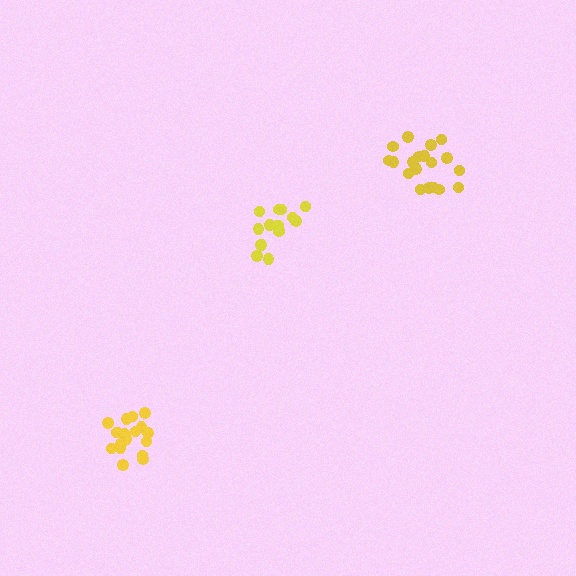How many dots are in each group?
Group 1: 15 dots, Group 2: 19 dots, Group 3: 19 dots (53 total).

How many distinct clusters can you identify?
There are 3 distinct clusters.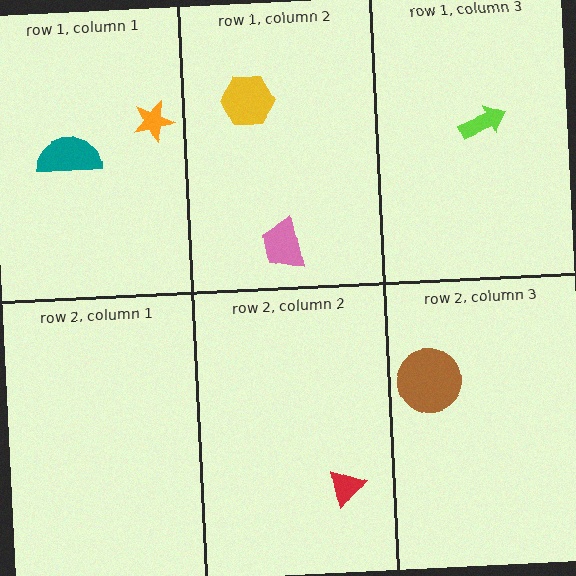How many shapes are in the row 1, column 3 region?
1.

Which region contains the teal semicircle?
The row 1, column 1 region.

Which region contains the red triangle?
The row 2, column 2 region.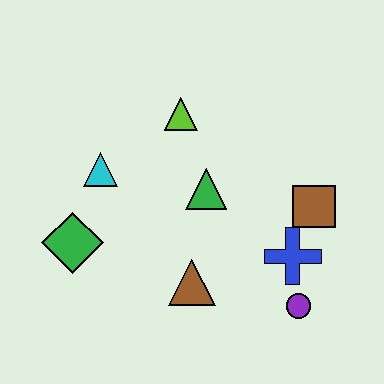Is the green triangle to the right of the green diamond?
Yes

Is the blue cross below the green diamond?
Yes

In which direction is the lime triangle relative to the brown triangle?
The lime triangle is above the brown triangle.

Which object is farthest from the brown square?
The green diamond is farthest from the brown square.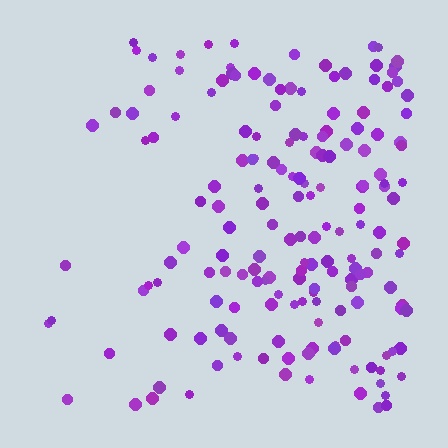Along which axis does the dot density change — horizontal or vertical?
Horizontal.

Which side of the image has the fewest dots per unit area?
The left.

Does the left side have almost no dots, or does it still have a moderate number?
Still a moderate number, just noticeably fewer than the right.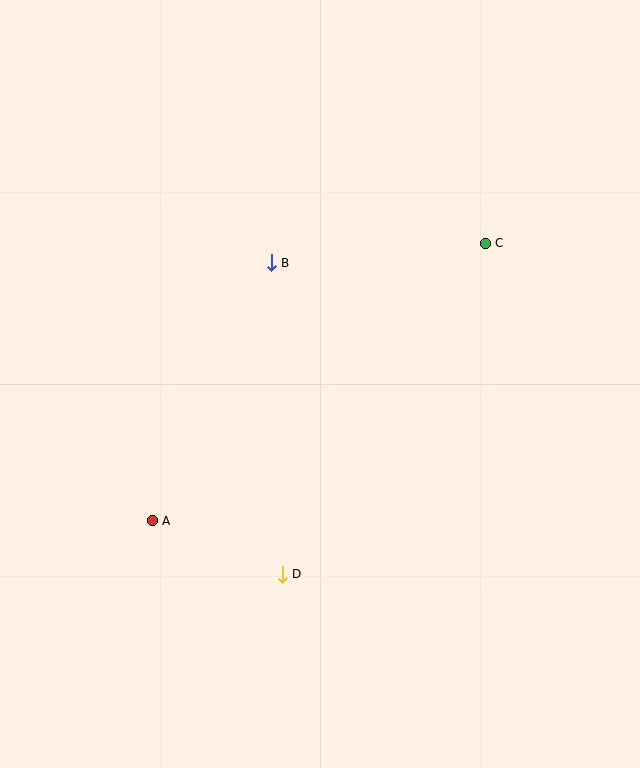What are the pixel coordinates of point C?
Point C is at (485, 243).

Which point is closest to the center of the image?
Point B at (271, 263) is closest to the center.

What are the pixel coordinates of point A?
Point A is at (152, 521).